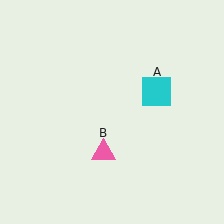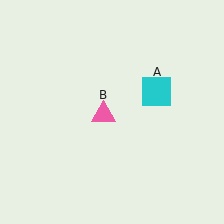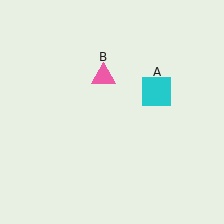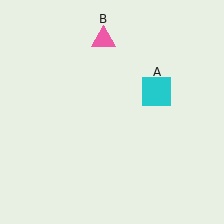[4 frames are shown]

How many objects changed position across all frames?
1 object changed position: pink triangle (object B).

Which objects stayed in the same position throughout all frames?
Cyan square (object A) remained stationary.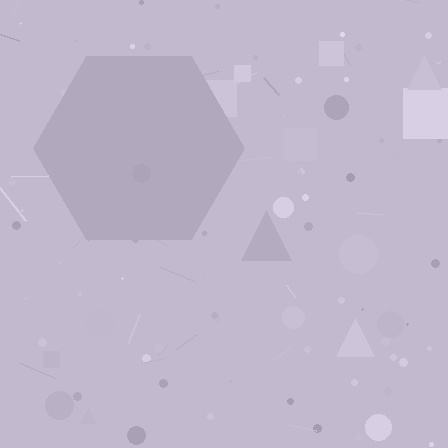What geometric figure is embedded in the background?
A hexagon is embedded in the background.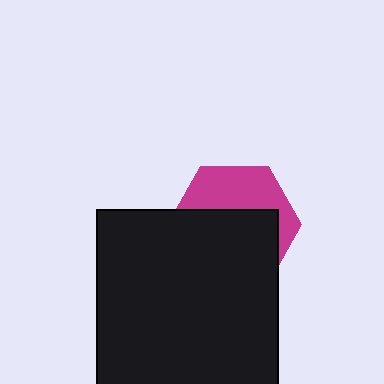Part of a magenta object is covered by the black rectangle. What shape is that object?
It is a hexagon.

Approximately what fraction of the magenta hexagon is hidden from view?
Roughly 60% of the magenta hexagon is hidden behind the black rectangle.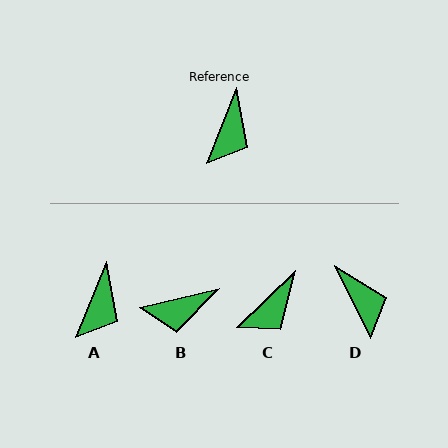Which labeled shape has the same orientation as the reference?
A.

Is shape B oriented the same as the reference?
No, it is off by about 55 degrees.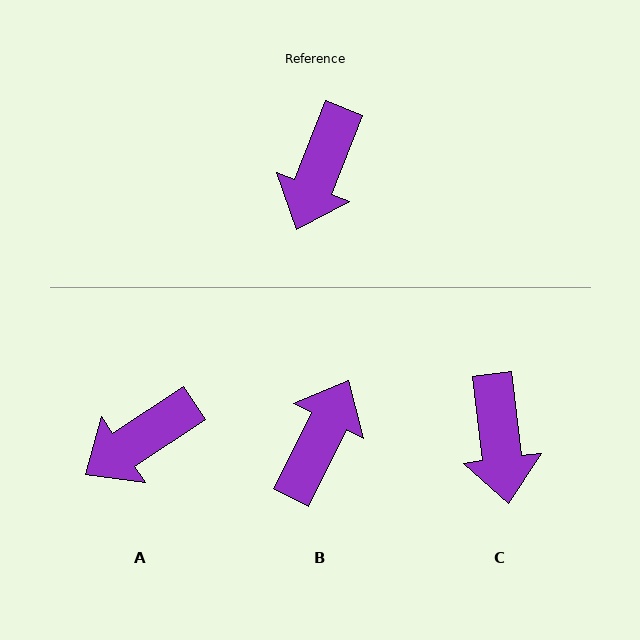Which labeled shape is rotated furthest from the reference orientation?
B, about 175 degrees away.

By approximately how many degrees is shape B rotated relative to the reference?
Approximately 175 degrees counter-clockwise.